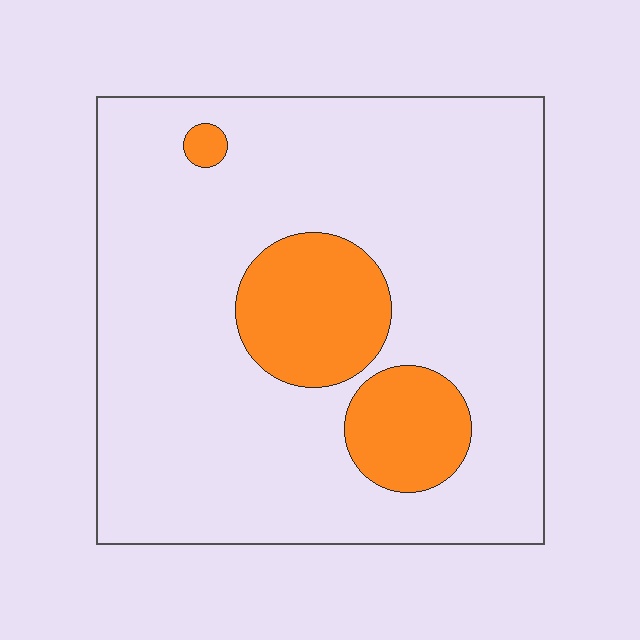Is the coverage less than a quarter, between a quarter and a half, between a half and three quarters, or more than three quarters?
Less than a quarter.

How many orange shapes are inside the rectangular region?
3.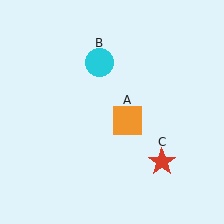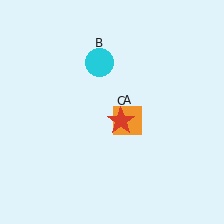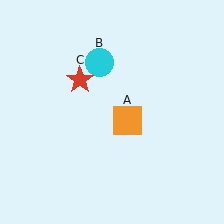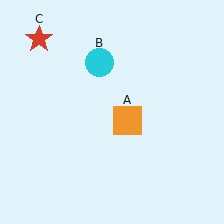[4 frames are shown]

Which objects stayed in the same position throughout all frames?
Orange square (object A) and cyan circle (object B) remained stationary.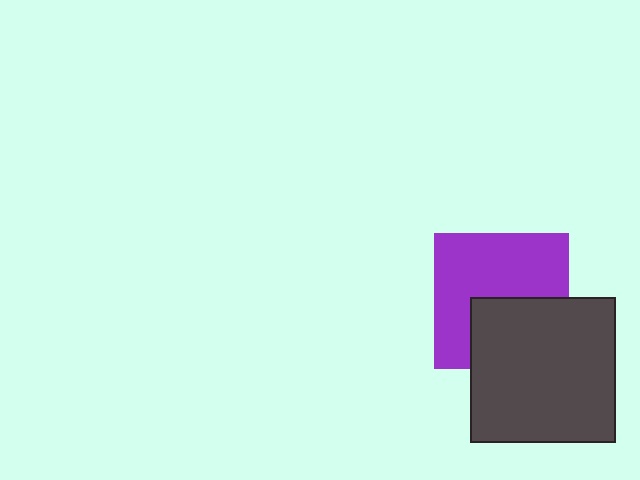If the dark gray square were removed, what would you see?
You would see the complete purple square.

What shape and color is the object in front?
The object in front is a dark gray square.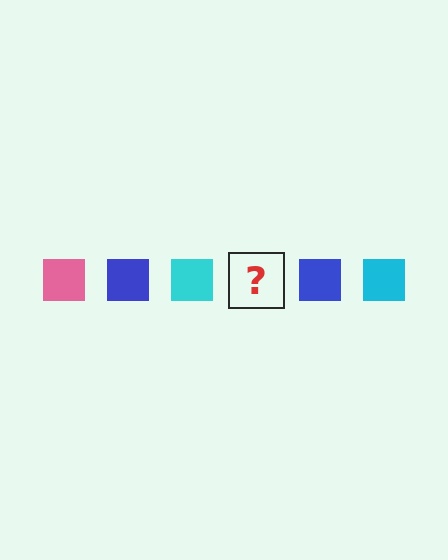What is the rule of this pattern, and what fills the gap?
The rule is that the pattern cycles through pink, blue, cyan squares. The gap should be filled with a pink square.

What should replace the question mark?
The question mark should be replaced with a pink square.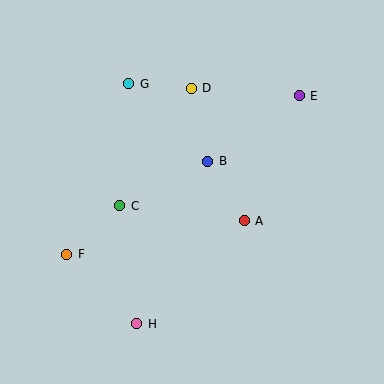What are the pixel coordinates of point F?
Point F is at (67, 254).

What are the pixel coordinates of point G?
Point G is at (129, 84).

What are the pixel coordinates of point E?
Point E is at (299, 96).